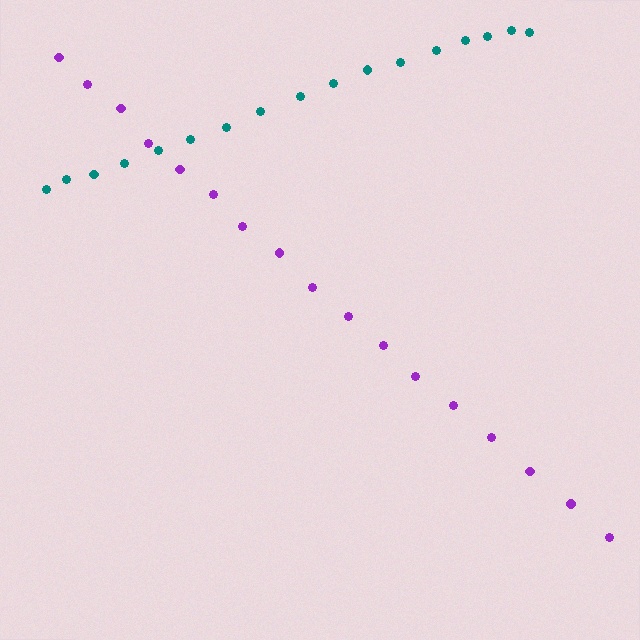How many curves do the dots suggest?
There are 2 distinct paths.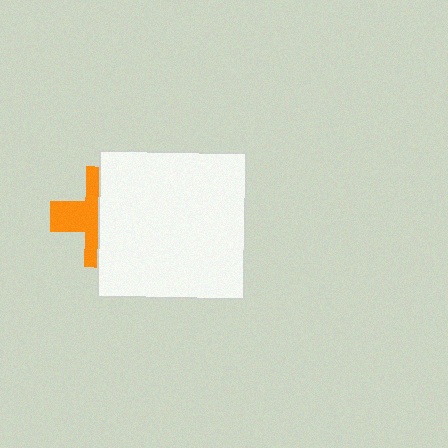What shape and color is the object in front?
The object in front is a white square.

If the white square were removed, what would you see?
You would see the complete orange cross.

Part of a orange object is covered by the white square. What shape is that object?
It is a cross.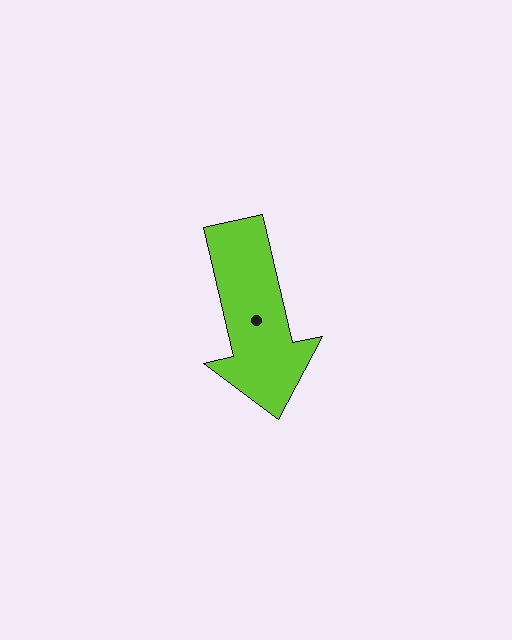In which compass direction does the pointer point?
South.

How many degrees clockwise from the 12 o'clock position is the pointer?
Approximately 167 degrees.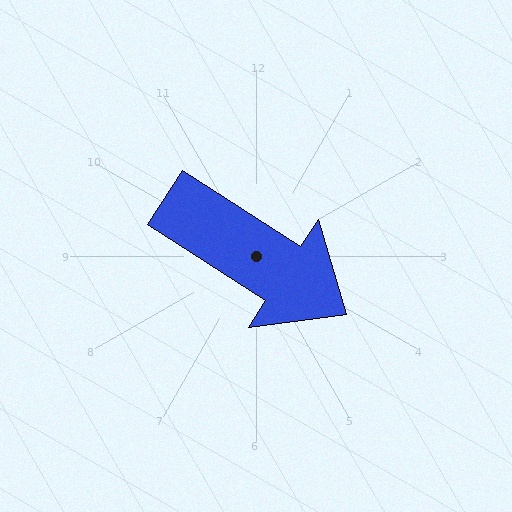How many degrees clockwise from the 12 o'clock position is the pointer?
Approximately 123 degrees.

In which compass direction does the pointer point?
Southeast.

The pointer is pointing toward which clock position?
Roughly 4 o'clock.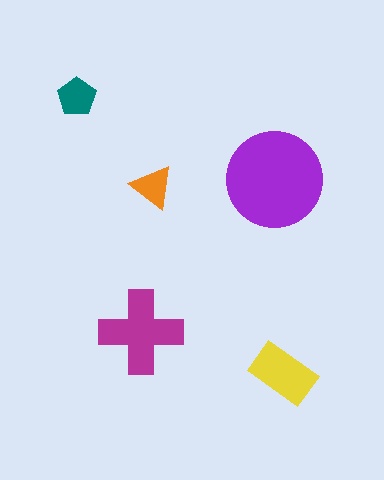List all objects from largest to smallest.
The purple circle, the magenta cross, the yellow rectangle, the teal pentagon, the orange triangle.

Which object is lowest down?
The yellow rectangle is bottommost.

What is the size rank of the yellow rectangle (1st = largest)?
3rd.